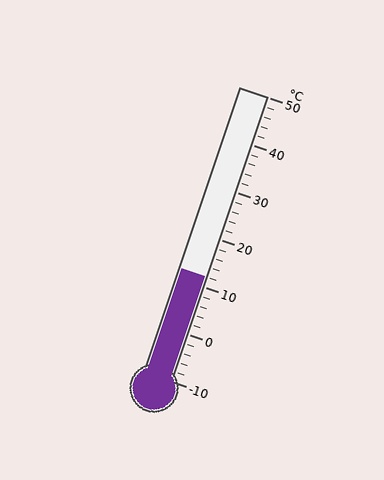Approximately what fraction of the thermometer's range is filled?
The thermometer is filled to approximately 35% of its range.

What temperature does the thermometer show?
The thermometer shows approximately 12°C.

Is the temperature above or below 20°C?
The temperature is below 20°C.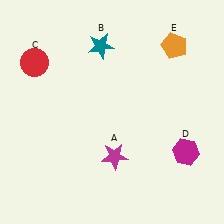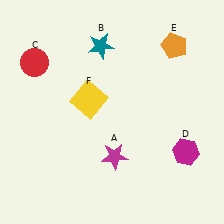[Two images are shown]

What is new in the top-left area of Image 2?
A yellow square (F) was added in the top-left area of Image 2.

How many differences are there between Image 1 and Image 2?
There is 1 difference between the two images.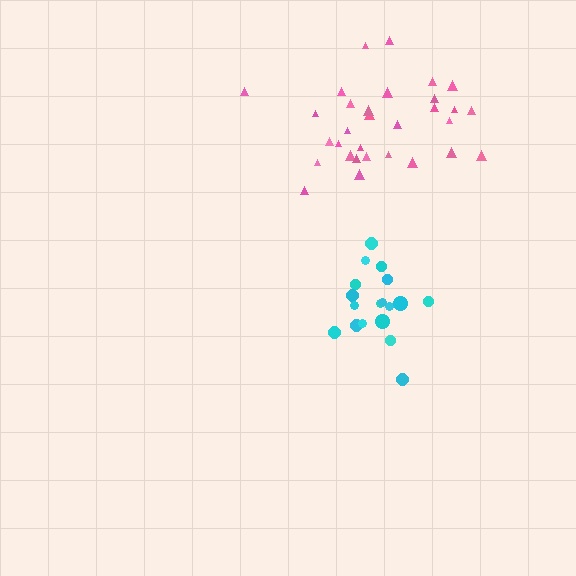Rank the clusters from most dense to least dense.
cyan, pink.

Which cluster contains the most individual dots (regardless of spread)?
Pink (31).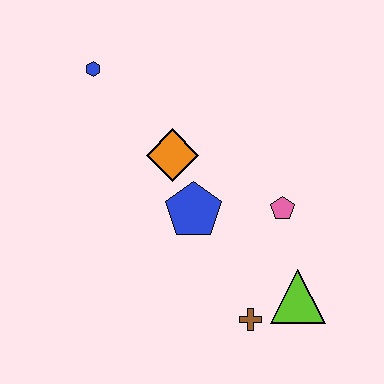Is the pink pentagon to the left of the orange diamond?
No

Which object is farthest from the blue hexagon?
The lime triangle is farthest from the blue hexagon.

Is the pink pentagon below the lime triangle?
No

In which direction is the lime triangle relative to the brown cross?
The lime triangle is to the right of the brown cross.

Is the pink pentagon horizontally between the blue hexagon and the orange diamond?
No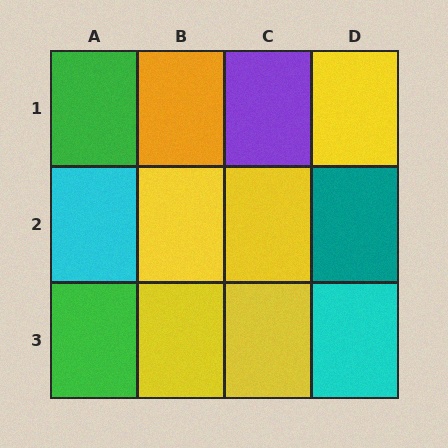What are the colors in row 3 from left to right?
Green, yellow, yellow, cyan.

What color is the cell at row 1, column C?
Purple.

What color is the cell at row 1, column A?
Green.